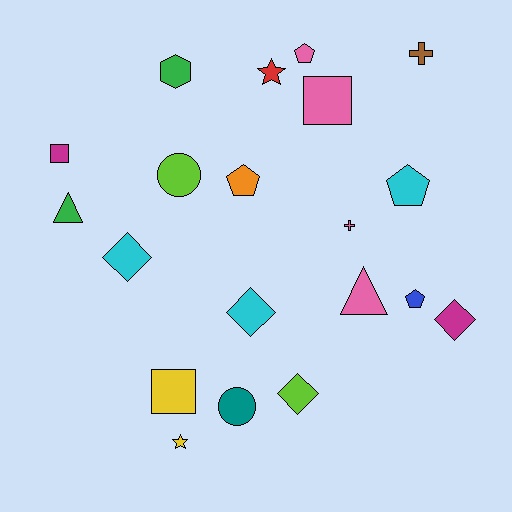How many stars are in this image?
There are 2 stars.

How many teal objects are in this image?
There is 1 teal object.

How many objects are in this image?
There are 20 objects.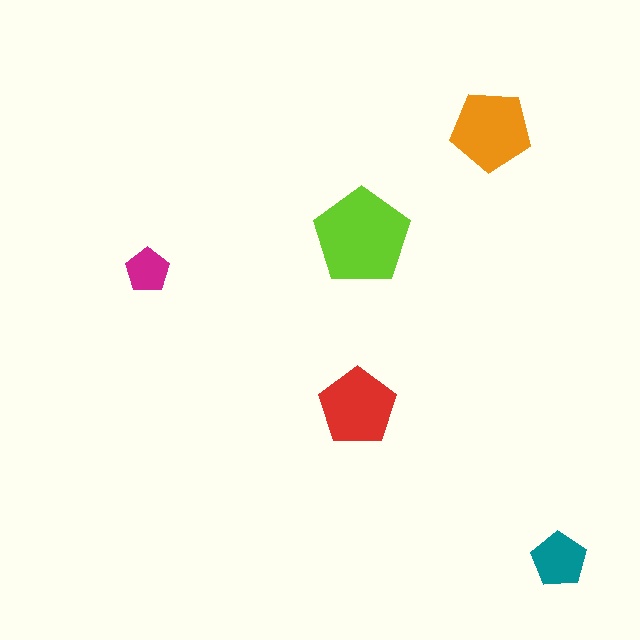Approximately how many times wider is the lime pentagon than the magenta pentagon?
About 2 times wider.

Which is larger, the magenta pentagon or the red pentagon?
The red one.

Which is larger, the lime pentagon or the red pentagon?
The lime one.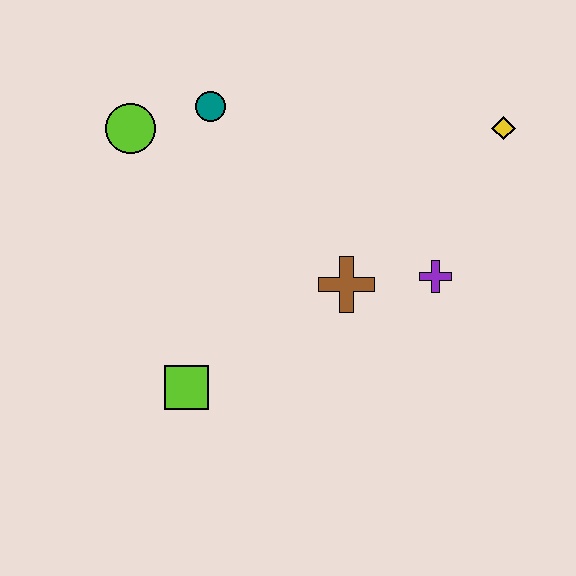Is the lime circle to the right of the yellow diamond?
No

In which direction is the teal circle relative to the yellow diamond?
The teal circle is to the left of the yellow diamond.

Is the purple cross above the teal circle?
No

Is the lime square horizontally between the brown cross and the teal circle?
No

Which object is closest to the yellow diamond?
The purple cross is closest to the yellow diamond.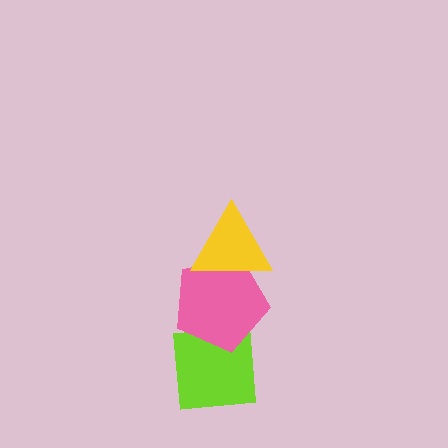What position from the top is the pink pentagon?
The pink pentagon is 2nd from the top.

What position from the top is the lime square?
The lime square is 3rd from the top.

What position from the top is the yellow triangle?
The yellow triangle is 1st from the top.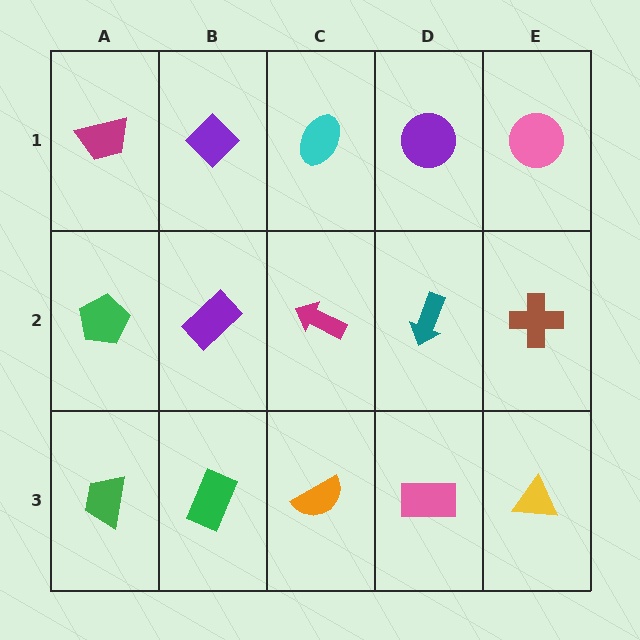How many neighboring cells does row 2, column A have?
3.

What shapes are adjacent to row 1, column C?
A magenta arrow (row 2, column C), a purple diamond (row 1, column B), a purple circle (row 1, column D).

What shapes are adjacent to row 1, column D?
A teal arrow (row 2, column D), a cyan ellipse (row 1, column C), a pink circle (row 1, column E).